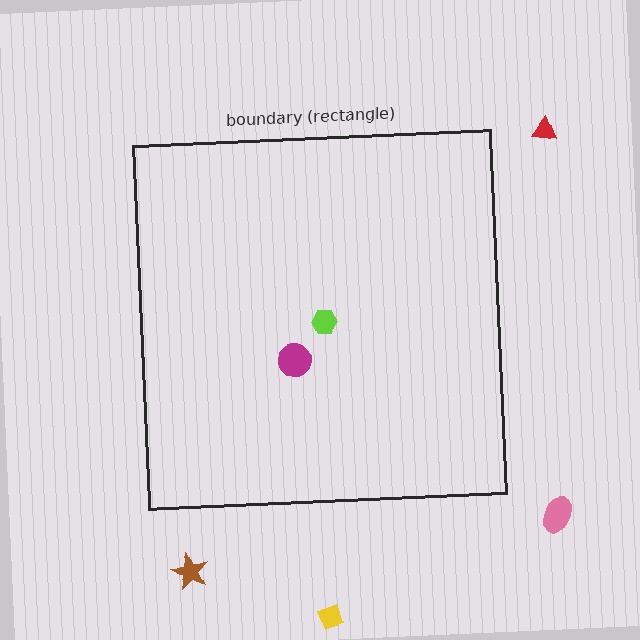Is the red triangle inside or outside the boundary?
Outside.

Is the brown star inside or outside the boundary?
Outside.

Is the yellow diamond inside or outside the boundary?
Outside.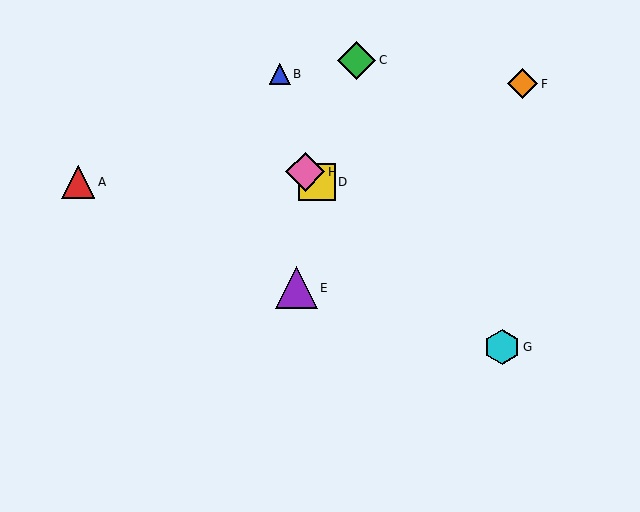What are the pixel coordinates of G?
Object G is at (502, 347).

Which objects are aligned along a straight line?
Objects D, G, H are aligned along a straight line.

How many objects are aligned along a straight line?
3 objects (D, G, H) are aligned along a straight line.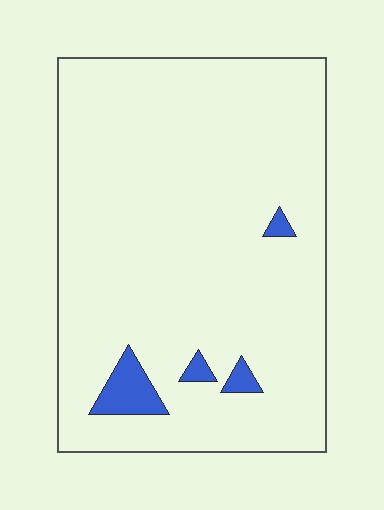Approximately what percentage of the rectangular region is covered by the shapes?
Approximately 5%.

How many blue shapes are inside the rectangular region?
4.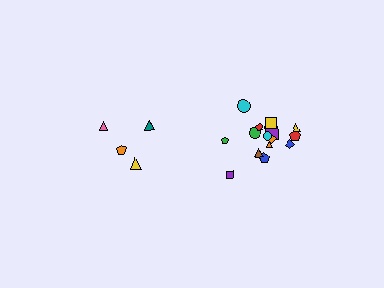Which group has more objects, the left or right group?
The right group.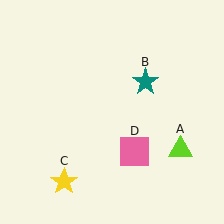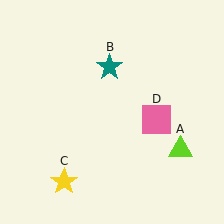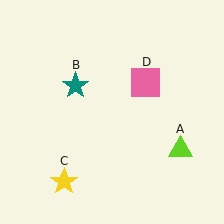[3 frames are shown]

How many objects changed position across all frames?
2 objects changed position: teal star (object B), pink square (object D).